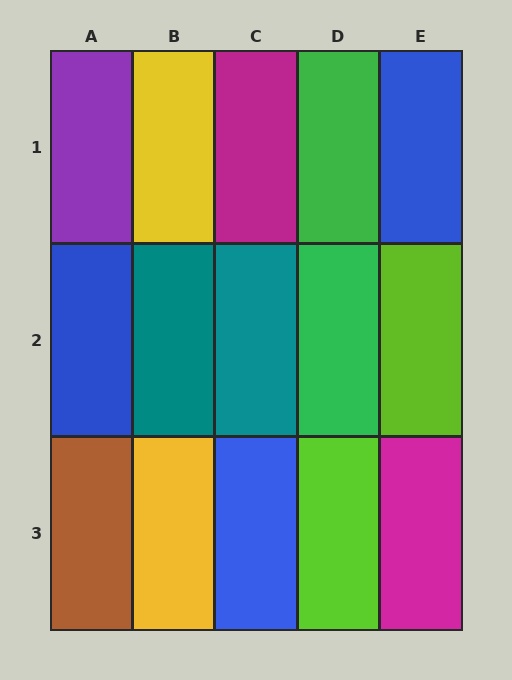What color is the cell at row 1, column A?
Purple.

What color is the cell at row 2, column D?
Green.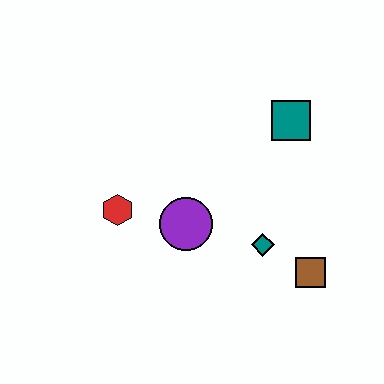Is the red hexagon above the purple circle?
Yes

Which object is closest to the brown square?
The teal diamond is closest to the brown square.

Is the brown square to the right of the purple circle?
Yes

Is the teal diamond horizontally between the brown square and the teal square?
No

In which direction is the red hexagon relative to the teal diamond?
The red hexagon is to the left of the teal diamond.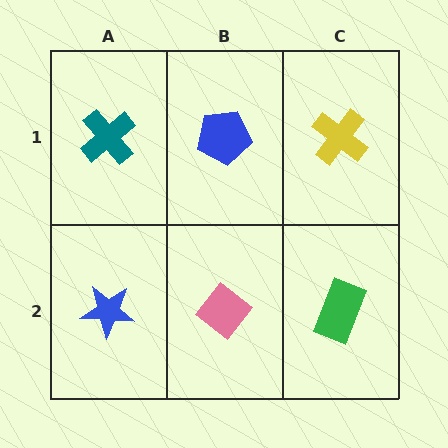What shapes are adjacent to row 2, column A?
A teal cross (row 1, column A), a pink diamond (row 2, column B).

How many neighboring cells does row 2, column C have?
2.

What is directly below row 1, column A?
A blue star.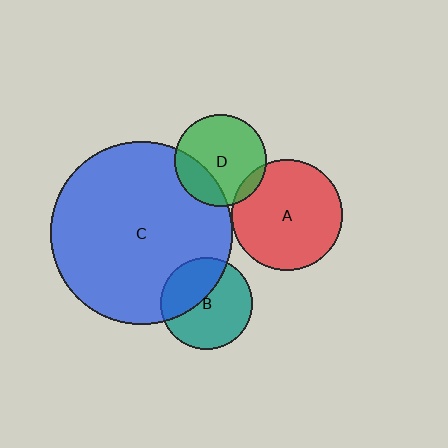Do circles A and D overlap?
Yes.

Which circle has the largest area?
Circle C (blue).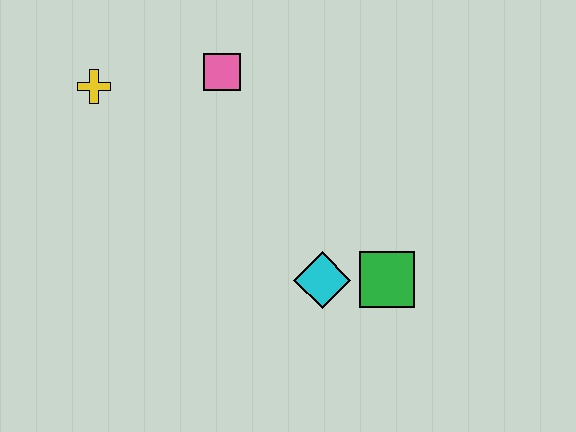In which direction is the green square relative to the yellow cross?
The green square is to the right of the yellow cross.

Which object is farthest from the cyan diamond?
The yellow cross is farthest from the cyan diamond.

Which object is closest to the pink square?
The yellow cross is closest to the pink square.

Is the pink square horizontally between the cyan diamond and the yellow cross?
Yes